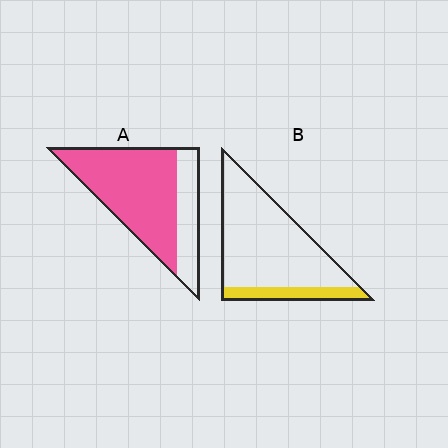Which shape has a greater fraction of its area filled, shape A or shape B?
Shape A.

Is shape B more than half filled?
No.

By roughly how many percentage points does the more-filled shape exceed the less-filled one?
By roughly 55 percentage points (A over B).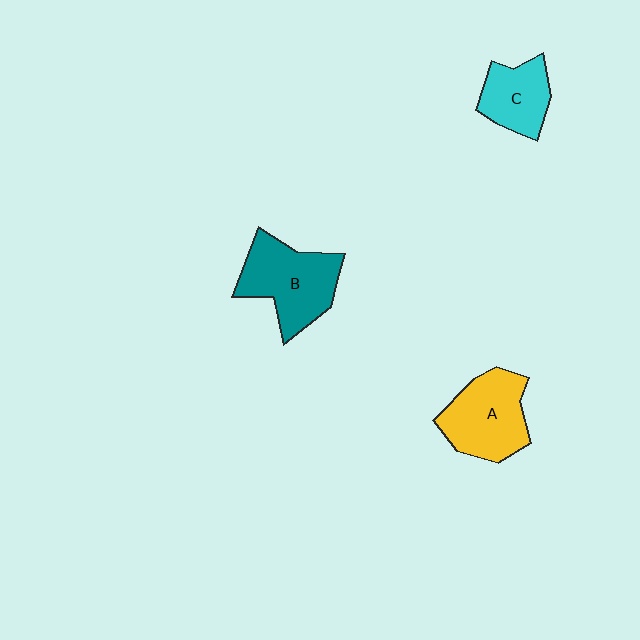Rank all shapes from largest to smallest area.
From largest to smallest: B (teal), A (yellow), C (cyan).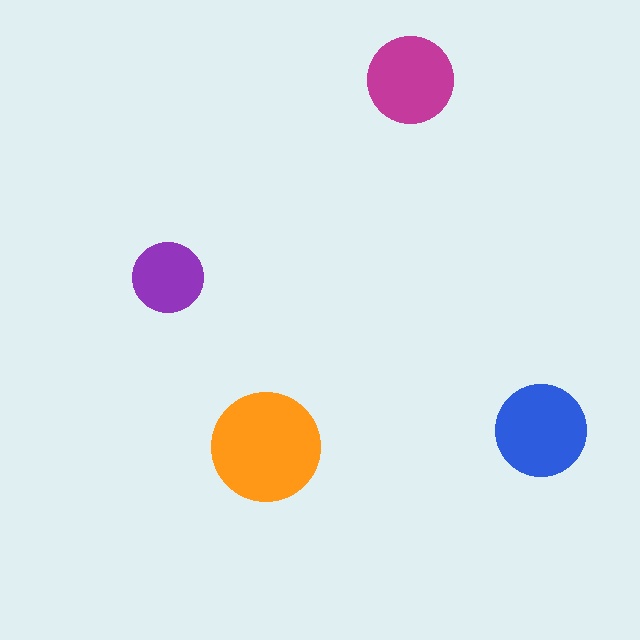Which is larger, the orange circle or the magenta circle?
The orange one.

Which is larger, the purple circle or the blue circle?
The blue one.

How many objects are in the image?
There are 4 objects in the image.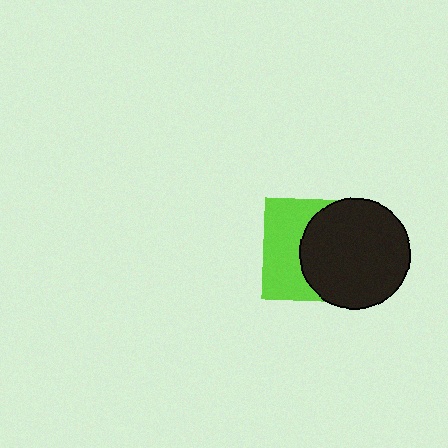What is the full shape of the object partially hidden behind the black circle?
The partially hidden object is a lime square.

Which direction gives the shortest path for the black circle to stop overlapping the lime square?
Moving right gives the shortest separation.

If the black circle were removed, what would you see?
You would see the complete lime square.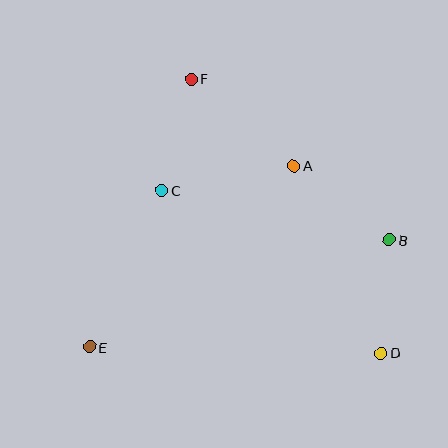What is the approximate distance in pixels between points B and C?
The distance between B and C is approximately 233 pixels.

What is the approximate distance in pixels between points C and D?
The distance between C and D is approximately 273 pixels.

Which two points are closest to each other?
Points B and D are closest to each other.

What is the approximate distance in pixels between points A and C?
The distance between A and C is approximately 134 pixels.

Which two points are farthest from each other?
Points D and F are farthest from each other.